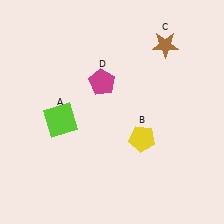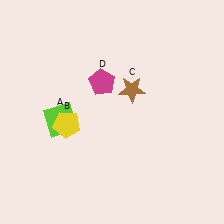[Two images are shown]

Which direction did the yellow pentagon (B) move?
The yellow pentagon (B) moved left.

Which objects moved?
The objects that moved are: the yellow pentagon (B), the brown star (C).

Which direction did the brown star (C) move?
The brown star (C) moved down.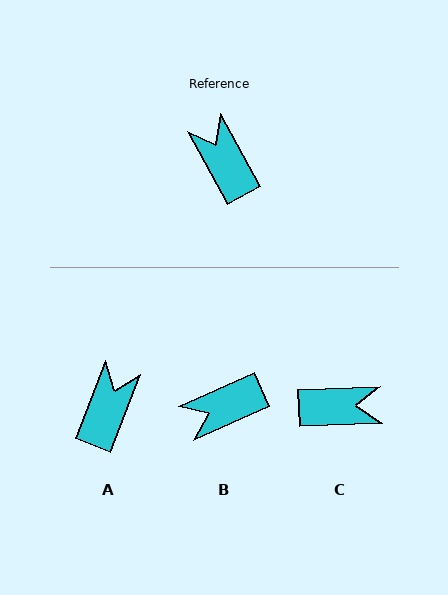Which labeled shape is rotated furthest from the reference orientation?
C, about 117 degrees away.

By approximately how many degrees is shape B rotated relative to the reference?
Approximately 86 degrees counter-clockwise.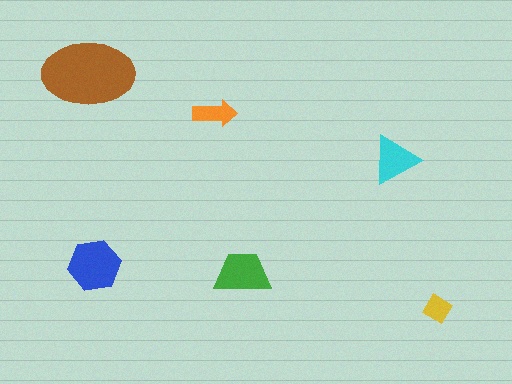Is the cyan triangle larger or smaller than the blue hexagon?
Smaller.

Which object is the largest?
The brown ellipse.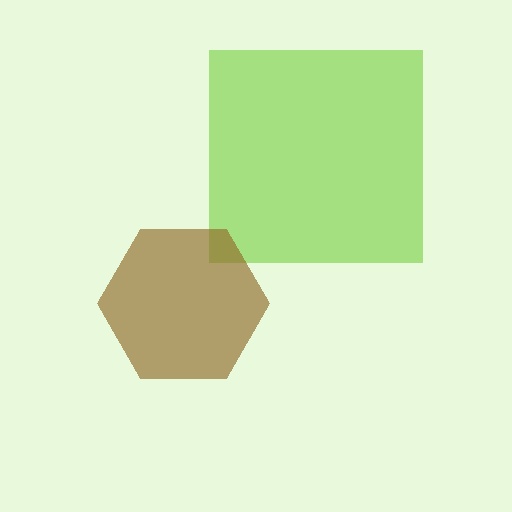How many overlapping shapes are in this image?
There are 2 overlapping shapes in the image.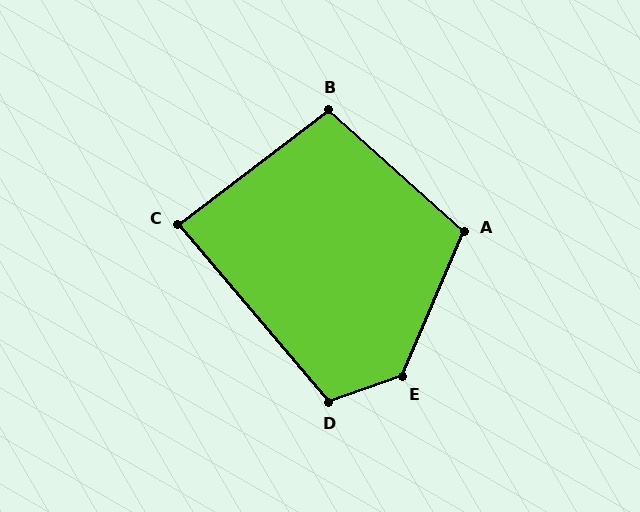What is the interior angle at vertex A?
Approximately 109 degrees (obtuse).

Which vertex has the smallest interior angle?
C, at approximately 87 degrees.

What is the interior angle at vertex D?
Approximately 112 degrees (obtuse).